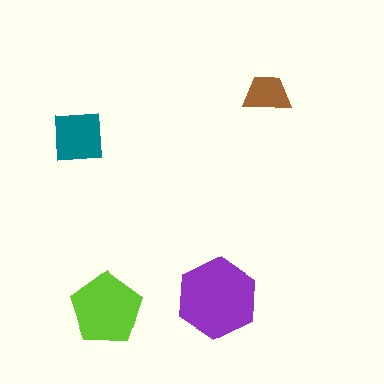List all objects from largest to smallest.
The purple hexagon, the lime pentagon, the teal square, the brown trapezoid.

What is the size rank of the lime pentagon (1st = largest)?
2nd.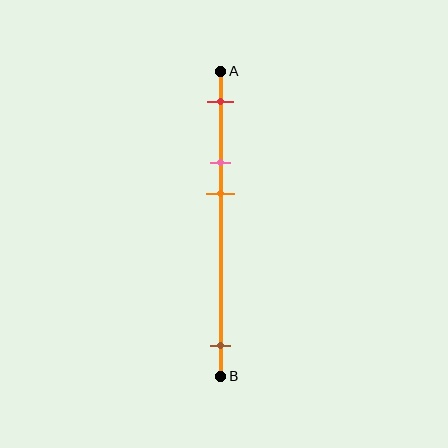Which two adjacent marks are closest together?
The pink and orange marks are the closest adjacent pair.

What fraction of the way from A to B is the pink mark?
The pink mark is approximately 30% (0.3) of the way from A to B.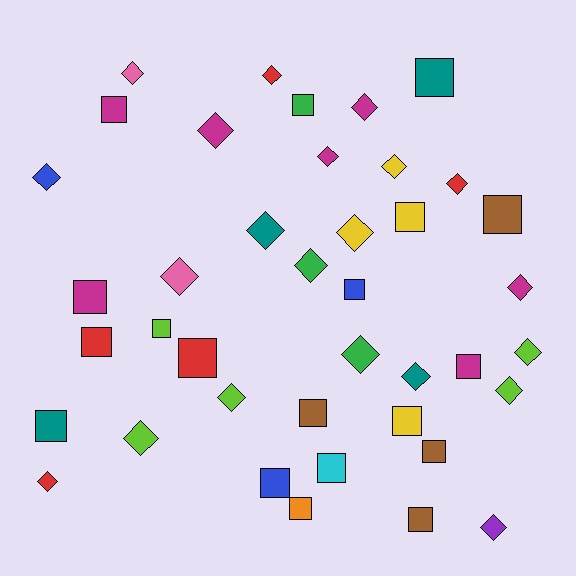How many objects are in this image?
There are 40 objects.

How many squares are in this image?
There are 19 squares.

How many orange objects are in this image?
There is 1 orange object.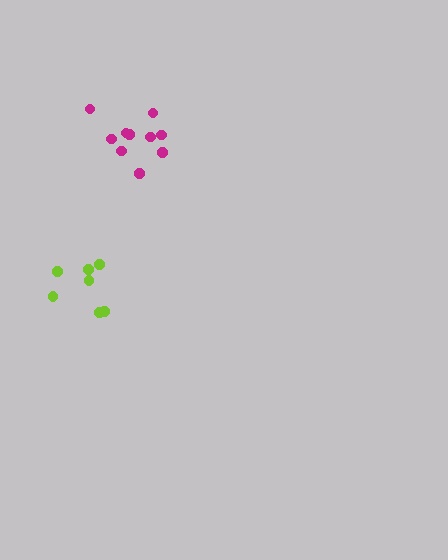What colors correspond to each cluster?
The clusters are colored: magenta, lime.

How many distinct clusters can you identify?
There are 2 distinct clusters.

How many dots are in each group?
Group 1: 10 dots, Group 2: 7 dots (17 total).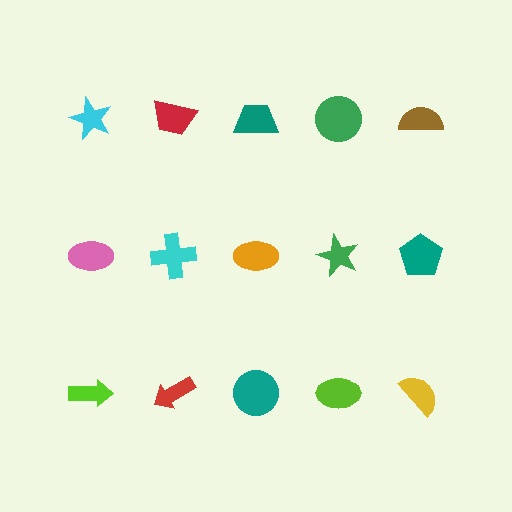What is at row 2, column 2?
A cyan cross.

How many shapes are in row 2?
5 shapes.